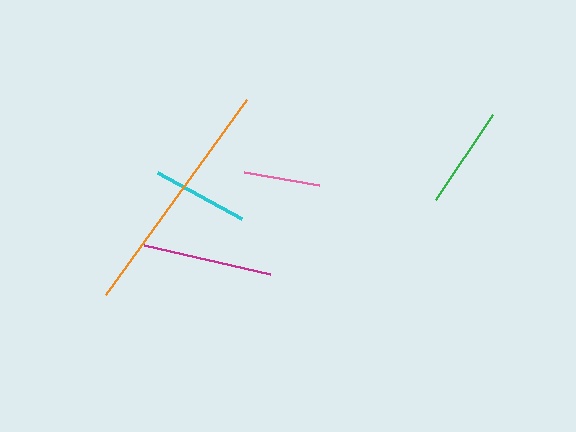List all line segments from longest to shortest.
From longest to shortest: orange, magenta, green, cyan, pink.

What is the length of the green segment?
The green segment is approximately 102 pixels long.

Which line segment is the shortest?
The pink line is the shortest at approximately 76 pixels.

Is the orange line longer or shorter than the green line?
The orange line is longer than the green line.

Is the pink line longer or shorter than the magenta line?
The magenta line is longer than the pink line.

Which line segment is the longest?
The orange line is the longest at approximately 240 pixels.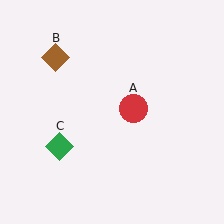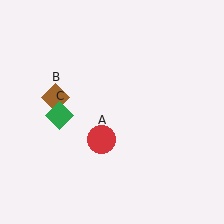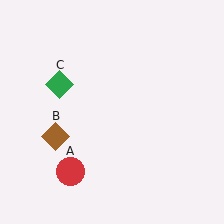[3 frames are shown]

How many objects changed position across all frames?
3 objects changed position: red circle (object A), brown diamond (object B), green diamond (object C).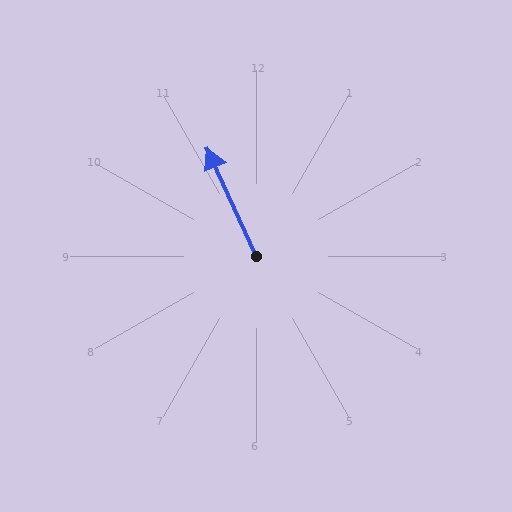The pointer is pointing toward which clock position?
Roughly 11 o'clock.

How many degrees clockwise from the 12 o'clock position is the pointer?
Approximately 336 degrees.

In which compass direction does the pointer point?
Northwest.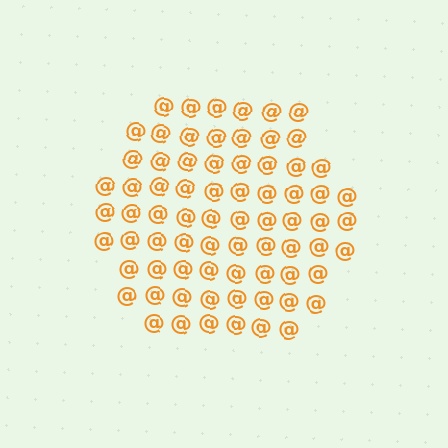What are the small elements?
The small elements are at signs.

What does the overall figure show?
The overall figure shows a hexagon.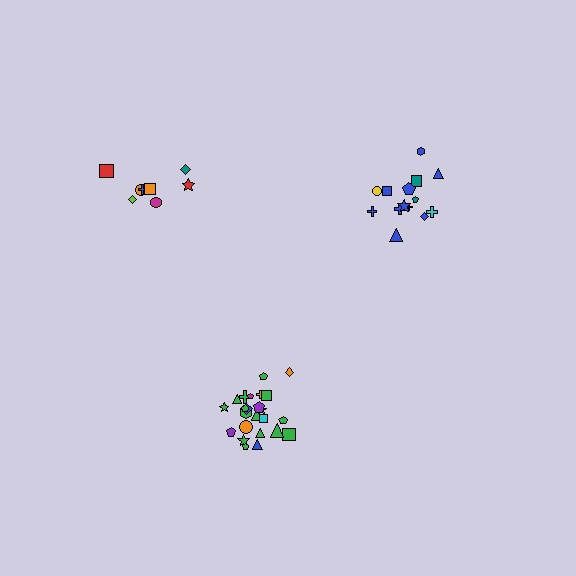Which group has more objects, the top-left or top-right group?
The top-right group.